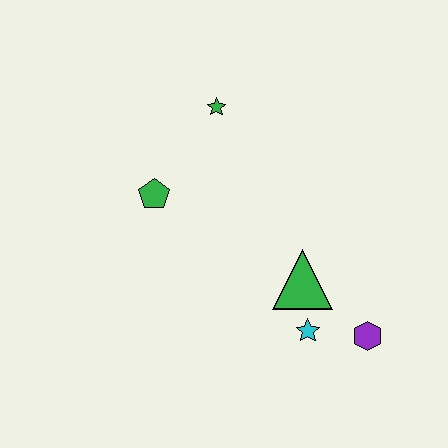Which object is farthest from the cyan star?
The green star is farthest from the cyan star.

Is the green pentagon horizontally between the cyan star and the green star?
No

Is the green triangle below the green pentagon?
Yes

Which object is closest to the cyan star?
The green triangle is closest to the cyan star.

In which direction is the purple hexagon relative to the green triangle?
The purple hexagon is to the right of the green triangle.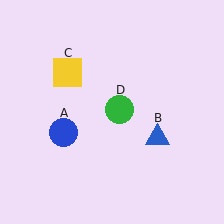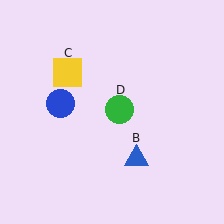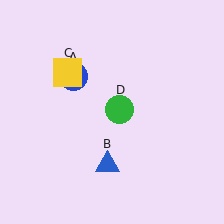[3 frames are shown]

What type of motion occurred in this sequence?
The blue circle (object A), blue triangle (object B) rotated clockwise around the center of the scene.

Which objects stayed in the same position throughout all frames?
Yellow square (object C) and green circle (object D) remained stationary.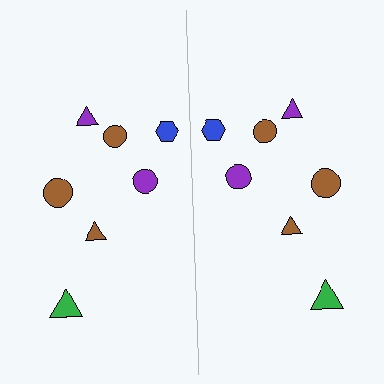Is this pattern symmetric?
Yes, this pattern has bilateral (reflection) symmetry.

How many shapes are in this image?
There are 14 shapes in this image.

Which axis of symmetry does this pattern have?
The pattern has a vertical axis of symmetry running through the center of the image.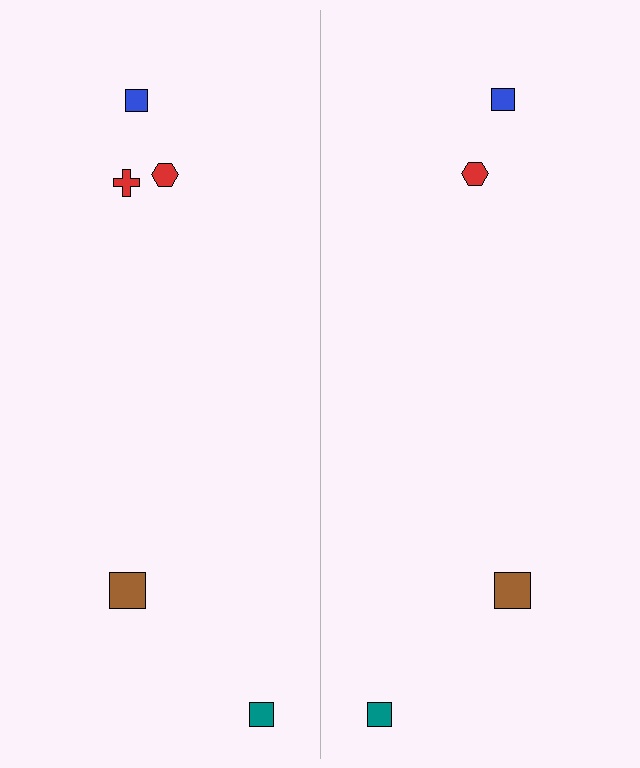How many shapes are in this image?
There are 9 shapes in this image.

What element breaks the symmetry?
A red cross is missing from the right side.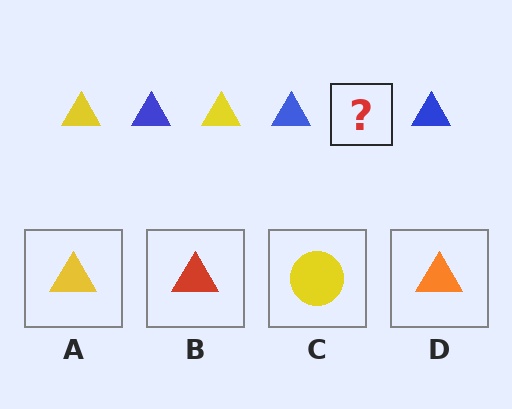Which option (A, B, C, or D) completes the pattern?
A.